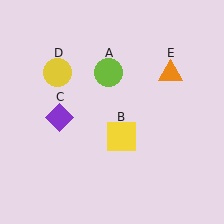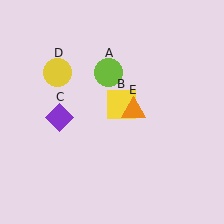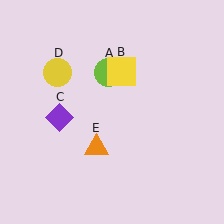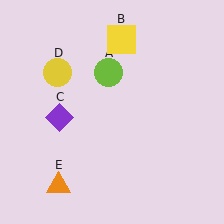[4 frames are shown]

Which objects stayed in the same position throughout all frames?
Lime circle (object A) and purple diamond (object C) and yellow circle (object D) remained stationary.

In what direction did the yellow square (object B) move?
The yellow square (object B) moved up.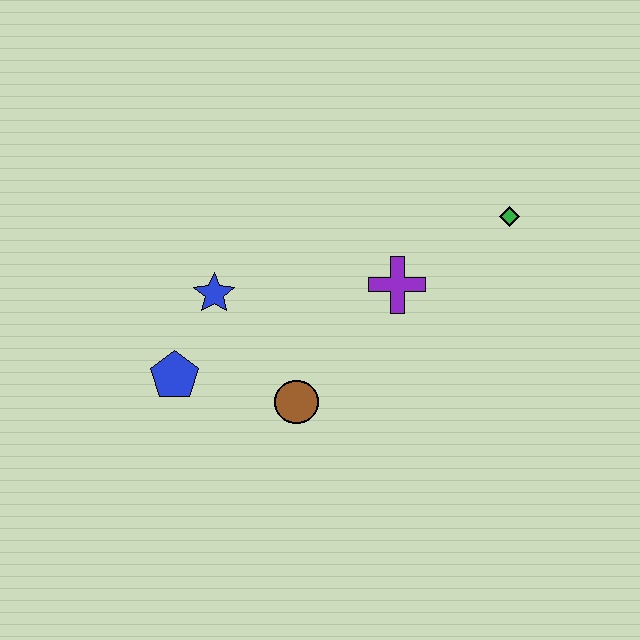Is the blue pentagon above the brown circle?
Yes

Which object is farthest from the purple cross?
The blue pentagon is farthest from the purple cross.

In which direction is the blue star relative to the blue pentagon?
The blue star is above the blue pentagon.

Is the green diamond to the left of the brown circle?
No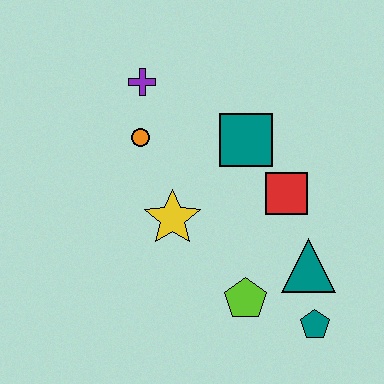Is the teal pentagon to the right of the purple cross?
Yes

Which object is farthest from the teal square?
The teal pentagon is farthest from the teal square.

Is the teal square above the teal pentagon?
Yes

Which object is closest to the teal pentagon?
The teal triangle is closest to the teal pentagon.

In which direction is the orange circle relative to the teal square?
The orange circle is to the left of the teal square.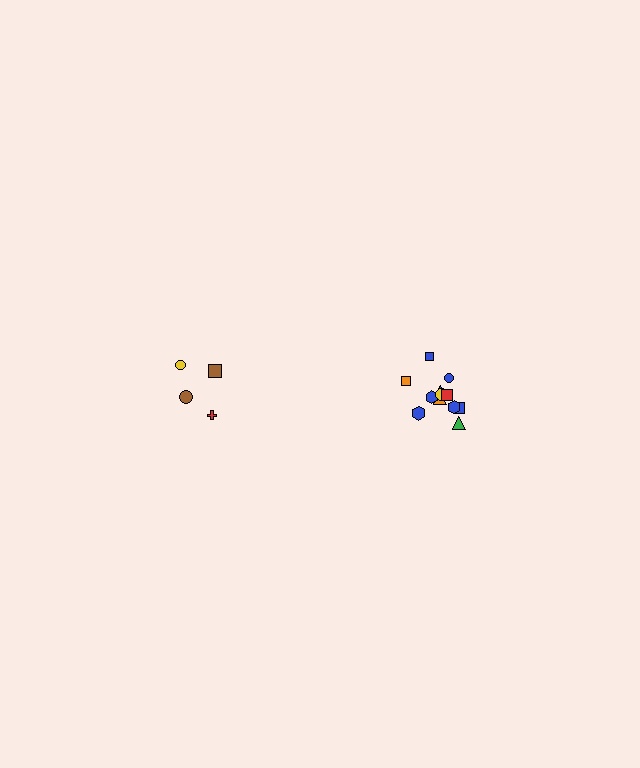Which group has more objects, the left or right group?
The right group.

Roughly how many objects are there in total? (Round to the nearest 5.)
Roughly 15 objects in total.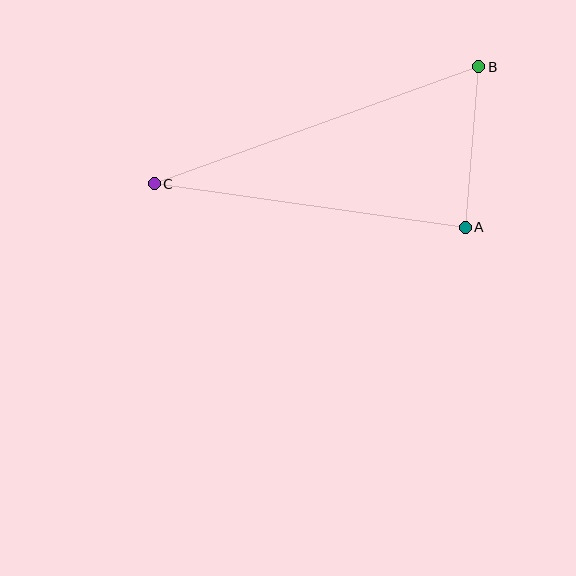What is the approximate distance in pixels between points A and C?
The distance between A and C is approximately 314 pixels.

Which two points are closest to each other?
Points A and B are closest to each other.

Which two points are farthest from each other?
Points B and C are farthest from each other.